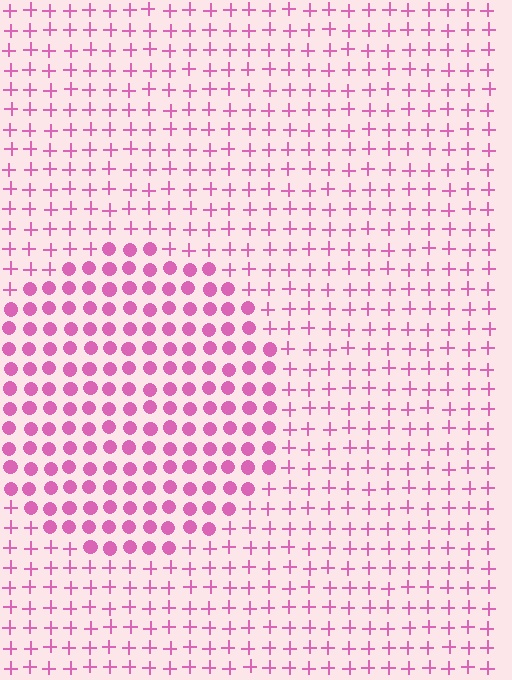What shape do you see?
I see a circle.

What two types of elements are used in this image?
The image uses circles inside the circle region and plus signs outside it.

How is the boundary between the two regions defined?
The boundary is defined by a change in element shape: circles inside vs. plus signs outside. All elements share the same color and spacing.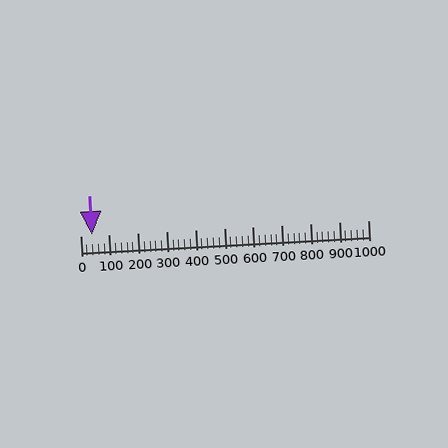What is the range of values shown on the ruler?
The ruler shows values from 0 to 1000.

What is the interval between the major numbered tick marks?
The major tick marks are spaced 100 units apart.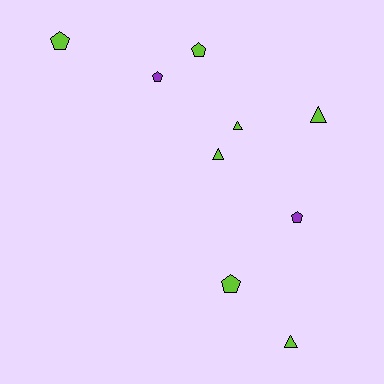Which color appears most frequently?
Lime, with 7 objects.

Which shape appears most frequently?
Pentagon, with 5 objects.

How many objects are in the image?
There are 9 objects.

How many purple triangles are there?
There are no purple triangles.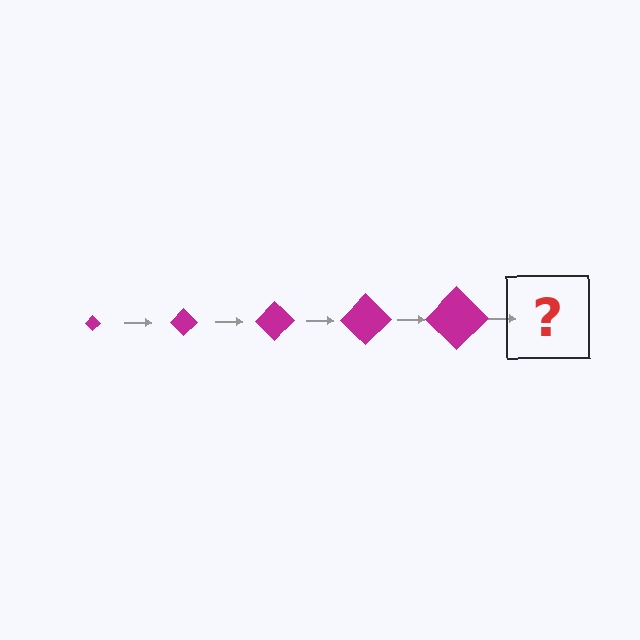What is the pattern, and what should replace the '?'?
The pattern is that the diamond gets progressively larger each step. The '?' should be a magenta diamond, larger than the previous one.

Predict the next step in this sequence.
The next step is a magenta diamond, larger than the previous one.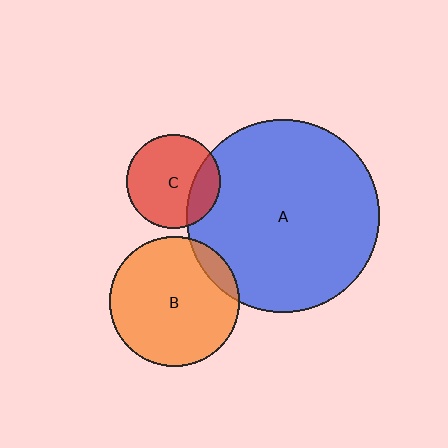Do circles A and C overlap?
Yes.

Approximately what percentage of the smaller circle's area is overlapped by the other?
Approximately 20%.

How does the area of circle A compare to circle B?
Approximately 2.2 times.